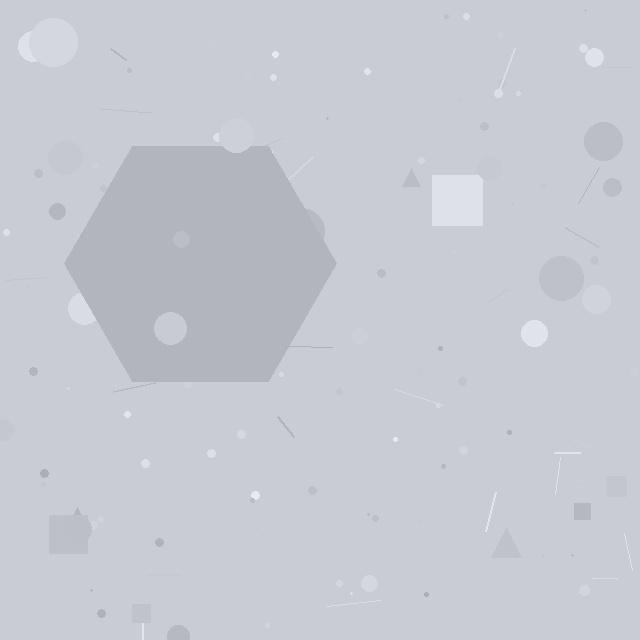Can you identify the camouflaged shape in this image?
The camouflaged shape is a hexagon.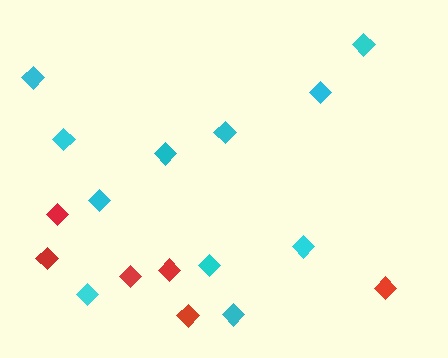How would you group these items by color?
There are 2 groups: one group of red diamonds (6) and one group of cyan diamonds (11).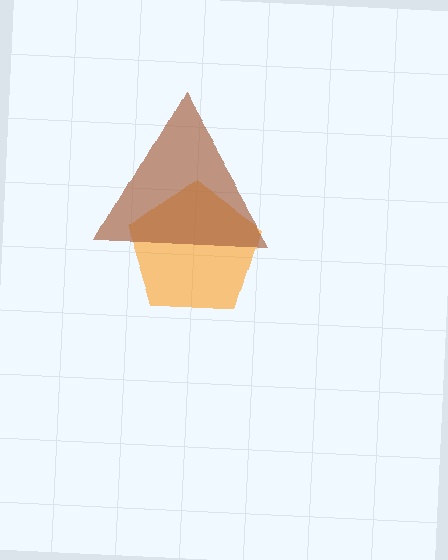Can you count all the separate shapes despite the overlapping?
Yes, there are 2 separate shapes.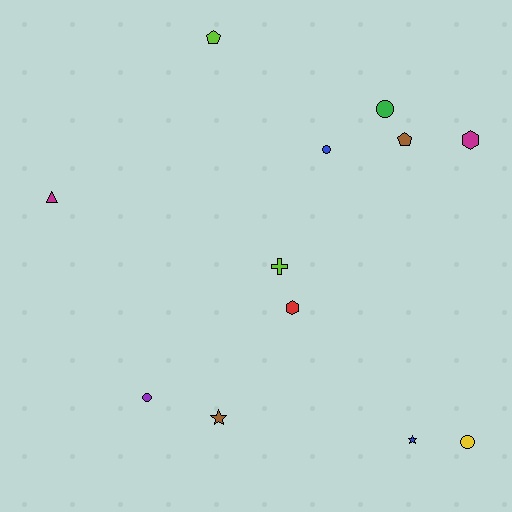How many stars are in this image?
There are 2 stars.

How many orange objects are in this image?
There are no orange objects.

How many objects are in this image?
There are 12 objects.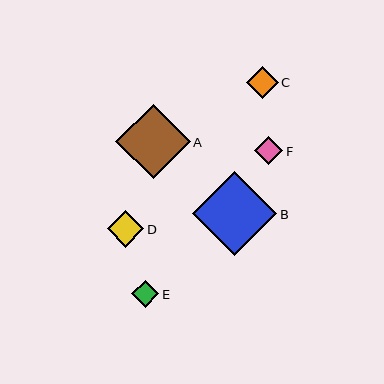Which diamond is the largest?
Diamond B is the largest with a size of approximately 84 pixels.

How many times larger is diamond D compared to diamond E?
Diamond D is approximately 1.3 times the size of diamond E.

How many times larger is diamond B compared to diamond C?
Diamond B is approximately 2.7 times the size of diamond C.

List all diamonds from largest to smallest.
From largest to smallest: B, A, D, C, F, E.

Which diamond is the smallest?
Diamond E is the smallest with a size of approximately 28 pixels.